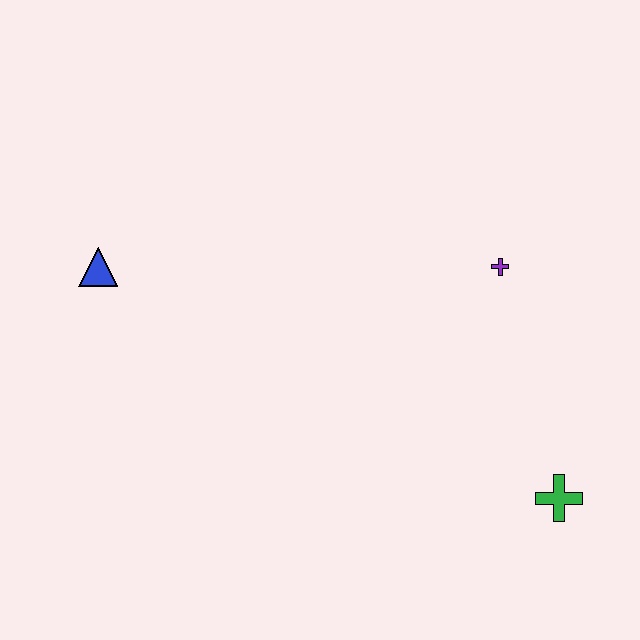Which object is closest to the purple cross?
The green cross is closest to the purple cross.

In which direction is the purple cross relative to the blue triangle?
The purple cross is to the right of the blue triangle.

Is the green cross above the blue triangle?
No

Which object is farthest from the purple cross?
The blue triangle is farthest from the purple cross.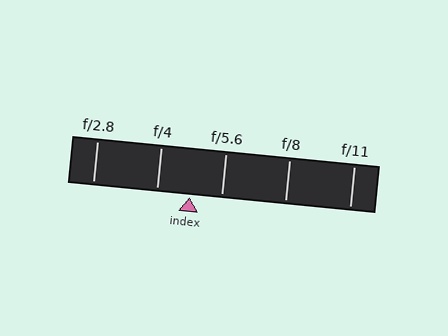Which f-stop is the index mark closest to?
The index mark is closest to f/5.6.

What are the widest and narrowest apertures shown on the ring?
The widest aperture shown is f/2.8 and the narrowest is f/11.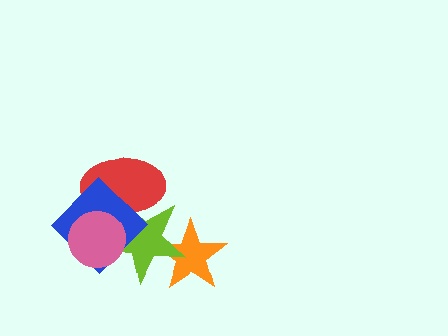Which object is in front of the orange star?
The lime star is in front of the orange star.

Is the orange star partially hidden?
Yes, it is partially covered by another shape.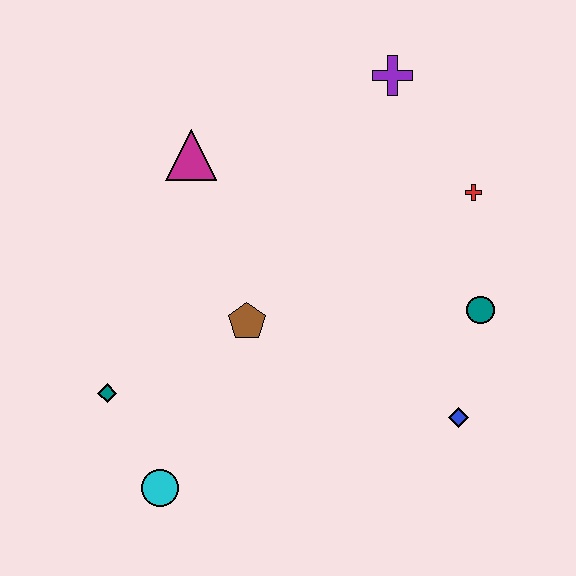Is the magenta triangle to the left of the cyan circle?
No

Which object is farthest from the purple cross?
The cyan circle is farthest from the purple cross.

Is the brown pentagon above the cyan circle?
Yes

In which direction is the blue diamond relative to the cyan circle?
The blue diamond is to the right of the cyan circle.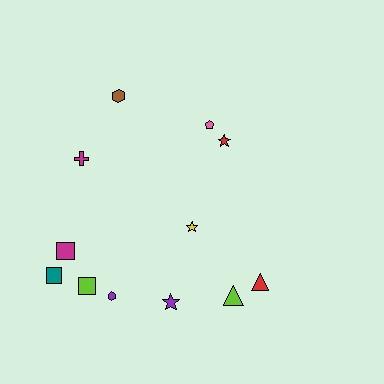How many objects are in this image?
There are 12 objects.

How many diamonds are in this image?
There are no diamonds.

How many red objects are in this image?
There are 2 red objects.